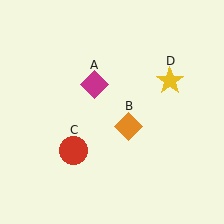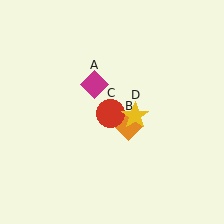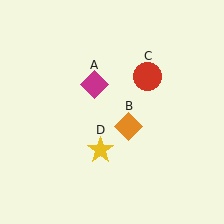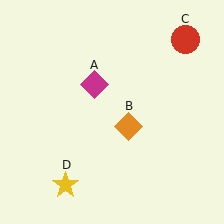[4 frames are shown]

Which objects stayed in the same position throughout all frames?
Magenta diamond (object A) and orange diamond (object B) remained stationary.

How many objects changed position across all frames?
2 objects changed position: red circle (object C), yellow star (object D).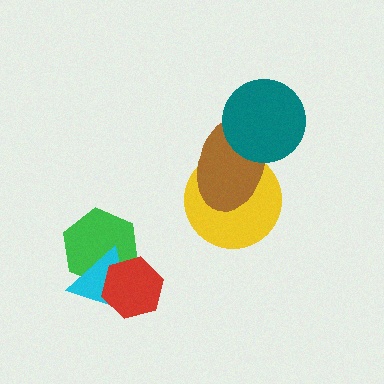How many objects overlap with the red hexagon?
2 objects overlap with the red hexagon.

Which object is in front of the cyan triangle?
The red hexagon is in front of the cyan triangle.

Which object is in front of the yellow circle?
The brown ellipse is in front of the yellow circle.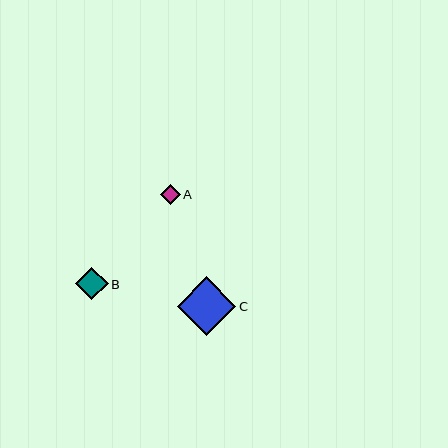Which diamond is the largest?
Diamond C is the largest with a size of approximately 59 pixels.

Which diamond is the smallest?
Diamond A is the smallest with a size of approximately 20 pixels.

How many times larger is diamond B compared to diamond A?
Diamond B is approximately 1.6 times the size of diamond A.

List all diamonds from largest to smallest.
From largest to smallest: C, B, A.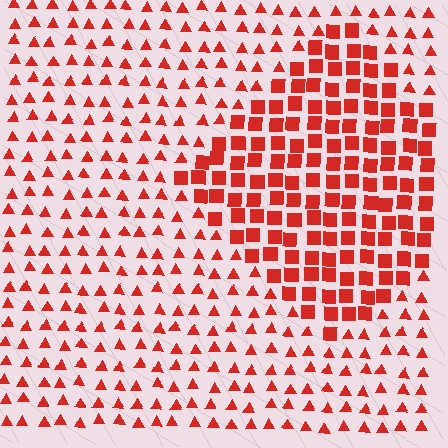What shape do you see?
I see a diamond.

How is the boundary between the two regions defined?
The boundary is defined by a change in element shape: squares inside vs. triangles outside. All elements share the same color and spacing.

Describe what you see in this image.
The image is filled with small red elements arranged in a uniform grid. A diamond-shaped region contains squares, while the surrounding area contains triangles. The boundary is defined purely by the change in element shape.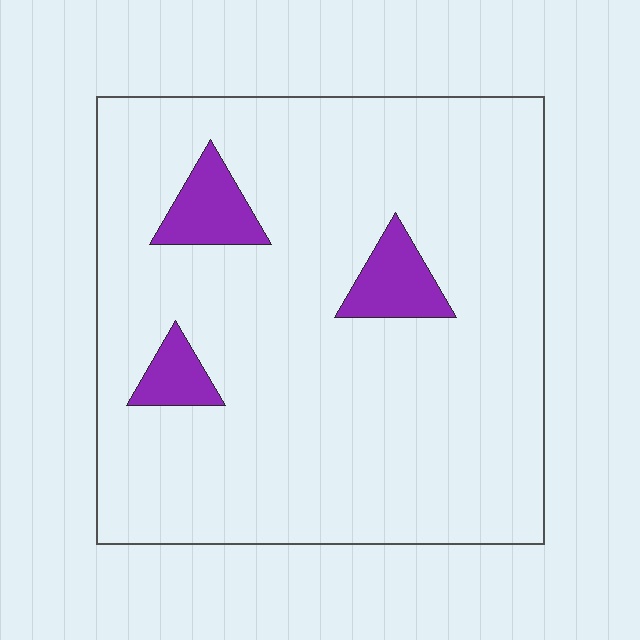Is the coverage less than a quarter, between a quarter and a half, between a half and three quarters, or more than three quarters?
Less than a quarter.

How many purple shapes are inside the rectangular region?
3.